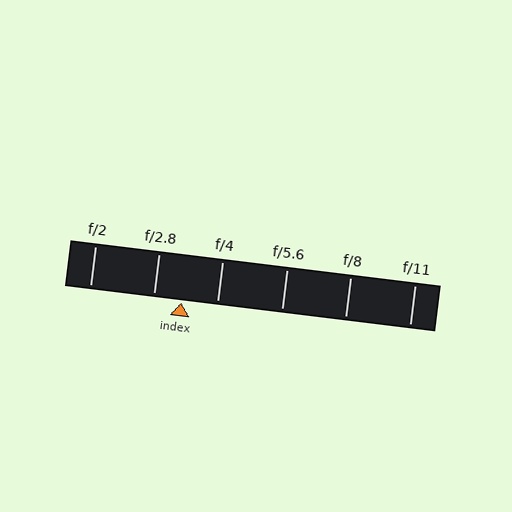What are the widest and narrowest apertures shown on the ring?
The widest aperture shown is f/2 and the narrowest is f/11.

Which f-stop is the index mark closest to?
The index mark is closest to f/2.8.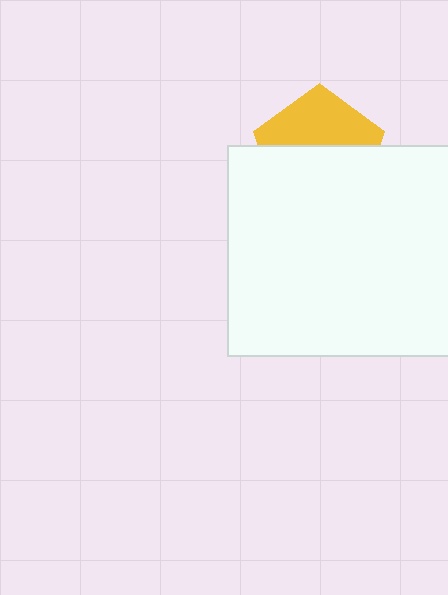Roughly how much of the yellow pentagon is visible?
A small part of it is visible (roughly 43%).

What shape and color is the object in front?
The object in front is a white rectangle.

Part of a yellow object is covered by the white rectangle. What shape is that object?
It is a pentagon.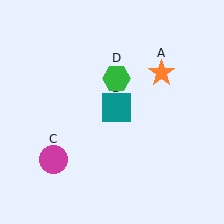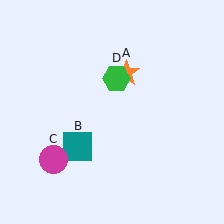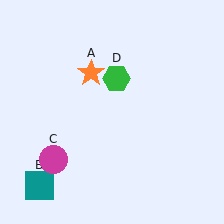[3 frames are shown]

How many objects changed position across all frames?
2 objects changed position: orange star (object A), teal square (object B).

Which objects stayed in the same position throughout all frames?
Magenta circle (object C) and green hexagon (object D) remained stationary.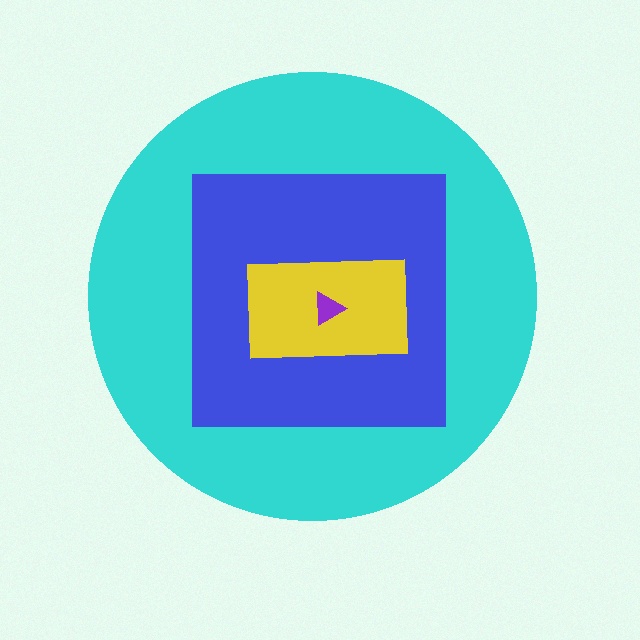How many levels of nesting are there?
4.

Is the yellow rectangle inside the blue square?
Yes.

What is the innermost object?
The purple triangle.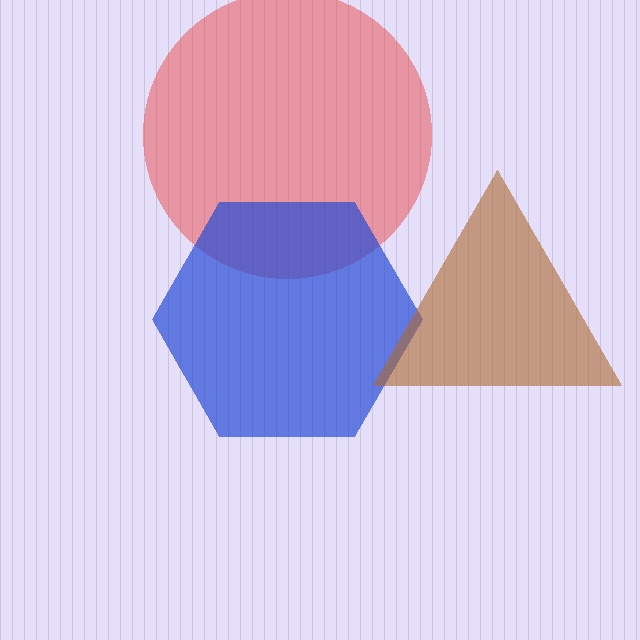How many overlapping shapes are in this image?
There are 3 overlapping shapes in the image.